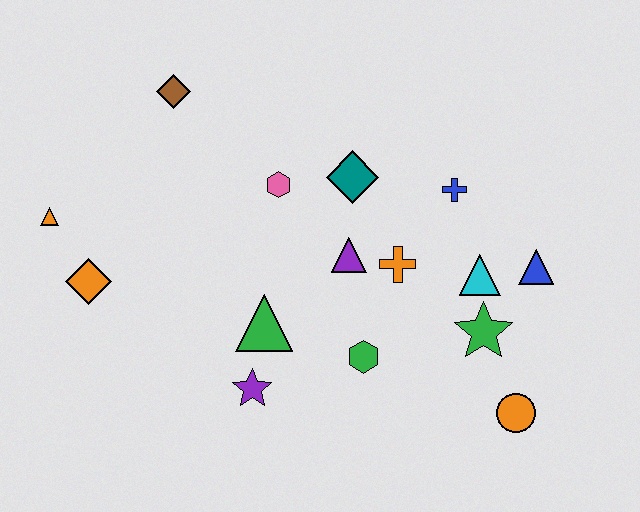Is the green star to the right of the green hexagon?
Yes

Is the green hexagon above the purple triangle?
No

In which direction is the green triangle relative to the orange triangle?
The green triangle is to the right of the orange triangle.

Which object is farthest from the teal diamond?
The orange triangle is farthest from the teal diamond.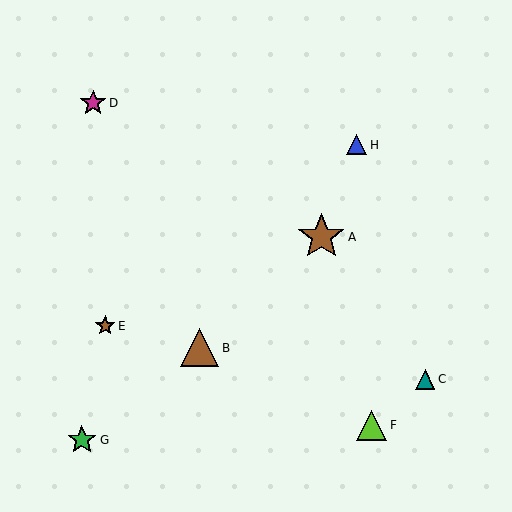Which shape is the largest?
The brown star (labeled A) is the largest.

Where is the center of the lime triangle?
The center of the lime triangle is at (372, 425).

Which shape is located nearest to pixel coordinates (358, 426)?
The lime triangle (labeled F) at (372, 425) is nearest to that location.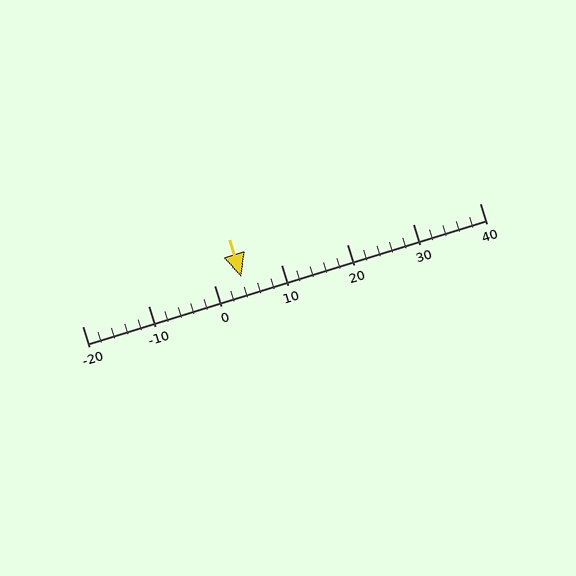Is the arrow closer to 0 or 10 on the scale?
The arrow is closer to 0.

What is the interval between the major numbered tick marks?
The major tick marks are spaced 10 units apart.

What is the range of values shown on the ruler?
The ruler shows values from -20 to 40.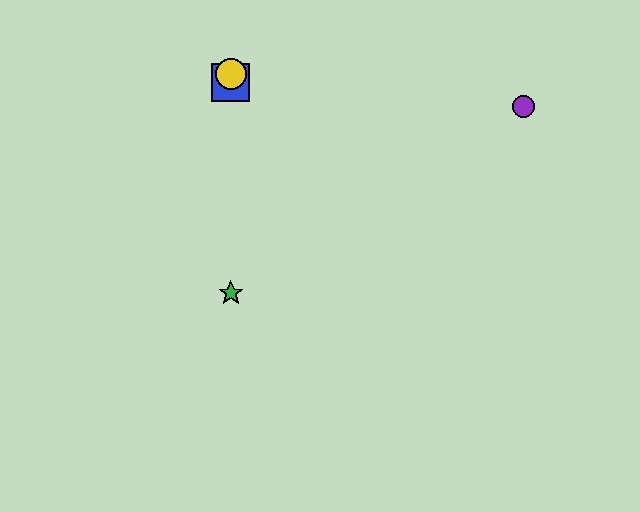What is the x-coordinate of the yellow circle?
The yellow circle is at x≈231.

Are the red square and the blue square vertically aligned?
Yes, both are at x≈231.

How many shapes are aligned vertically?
4 shapes (the red square, the blue square, the green star, the yellow circle) are aligned vertically.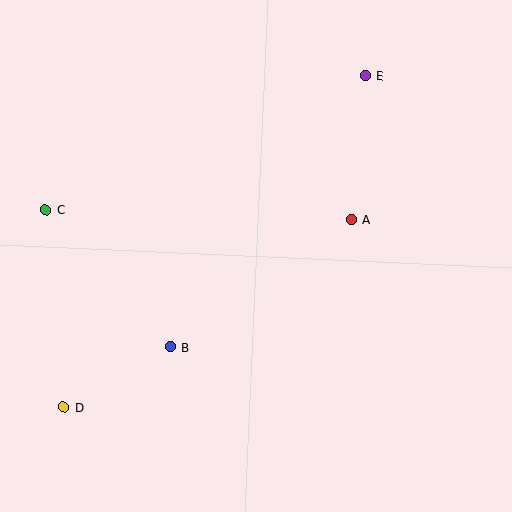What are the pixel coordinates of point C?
Point C is at (46, 210).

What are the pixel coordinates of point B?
Point B is at (170, 347).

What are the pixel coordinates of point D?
Point D is at (64, 407).